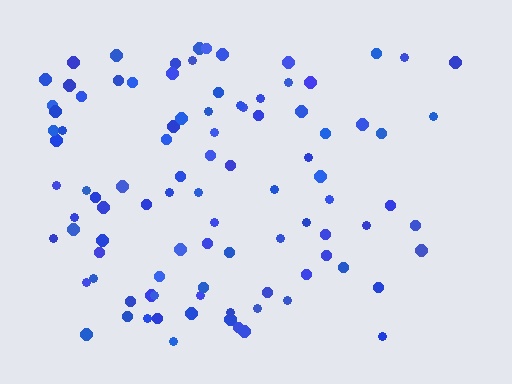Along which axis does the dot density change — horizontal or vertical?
Horizontal.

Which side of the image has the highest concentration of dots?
The left.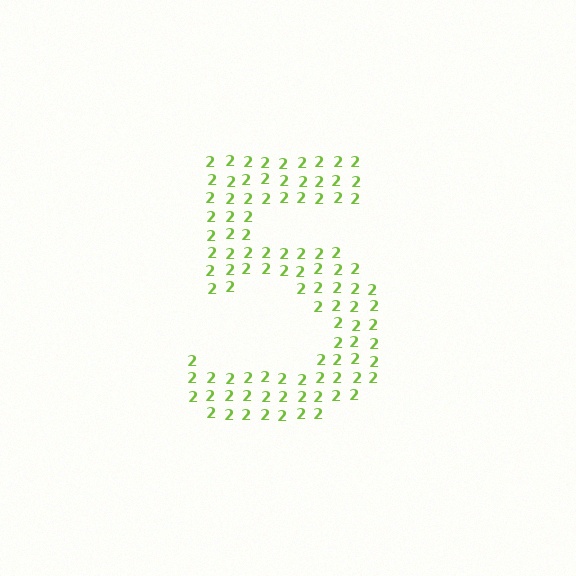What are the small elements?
The small elements are digit 2's.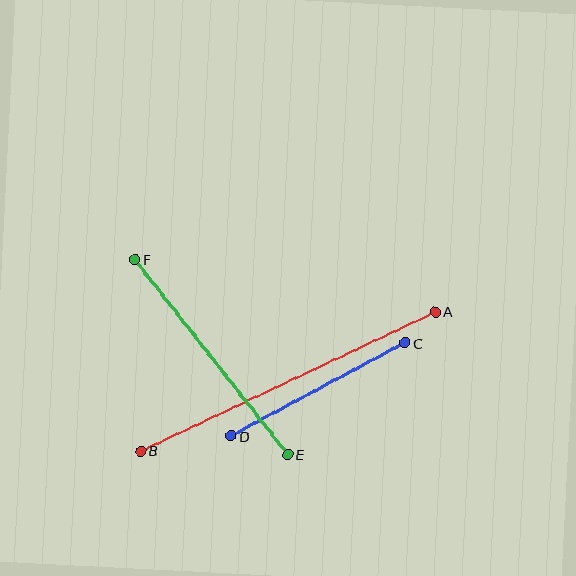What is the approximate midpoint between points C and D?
The midpoint is at approximately (318, 389) pixels.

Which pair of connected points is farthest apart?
Points A and B are farthest apart.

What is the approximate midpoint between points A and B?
The midpoint is at approximately (288, 381) pixels.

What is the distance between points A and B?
The distance is approximately 326 pixels.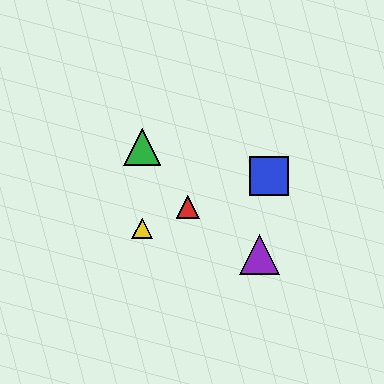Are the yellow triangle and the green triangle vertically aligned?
Yes, both are at x≈142.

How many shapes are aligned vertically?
2 shapes (the green triangle, the yellow triangle) are aligned vertically.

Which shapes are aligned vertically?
The green triangle, the yellow triangle are aligned vertically.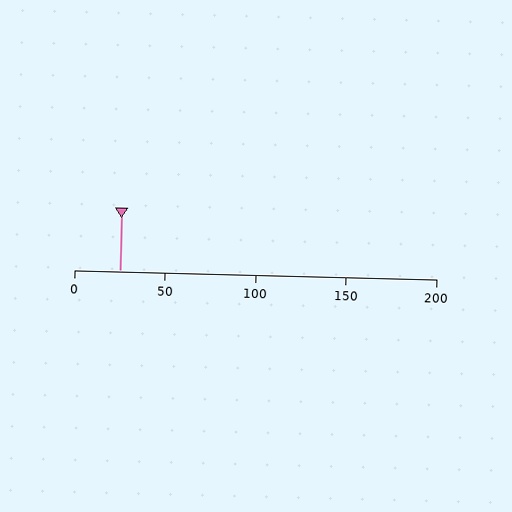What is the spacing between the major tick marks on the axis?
The major ticks are spaced 50 apart.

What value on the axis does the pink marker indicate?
The marker indicates approximately 25.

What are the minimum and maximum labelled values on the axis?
The axis runs from 0 to 200.